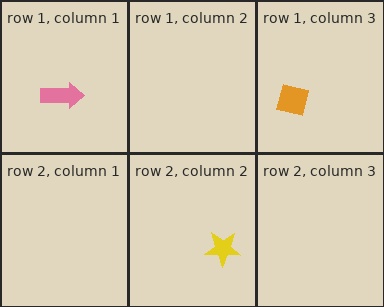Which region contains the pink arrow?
The row 1, column 1 region.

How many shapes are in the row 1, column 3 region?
1.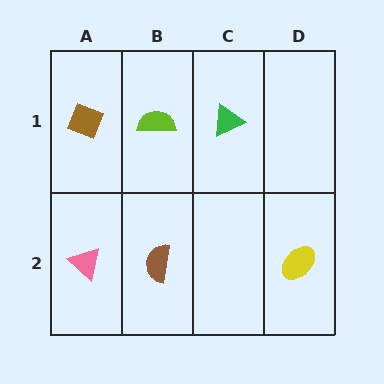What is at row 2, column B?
A brown semicircle.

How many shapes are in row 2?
3 shapes.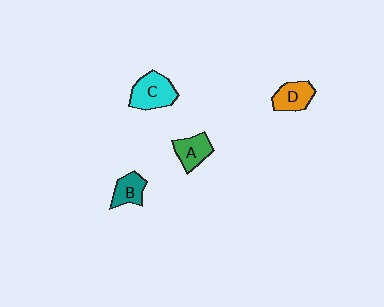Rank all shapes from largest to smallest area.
From largest to smallest: C (cyan), D (orange), A (green), B (teal).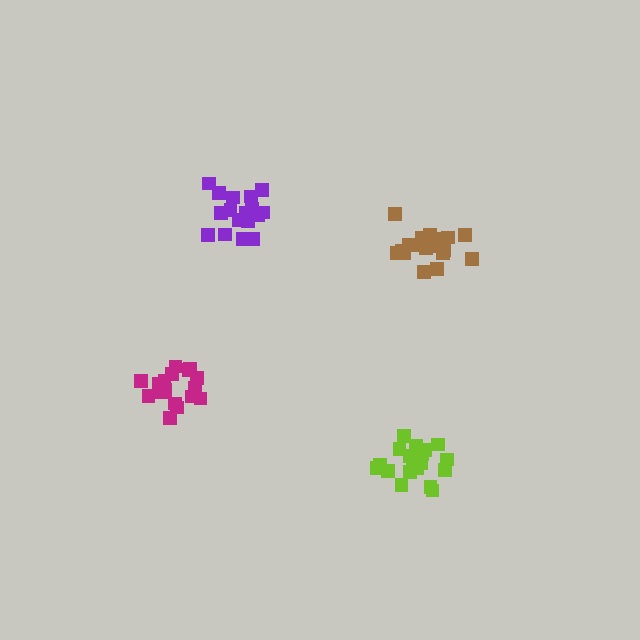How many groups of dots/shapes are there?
There are 4 groups.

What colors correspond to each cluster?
The clusters are colored: brown, purple, lime, magenta.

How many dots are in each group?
Group 1: 20 dots, Group 2: 18 dots, Group 3: 20 dots, Group 4: 18 dots (76 total).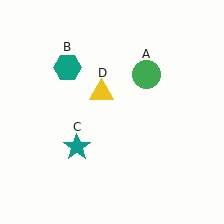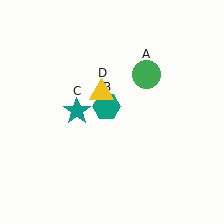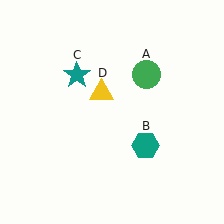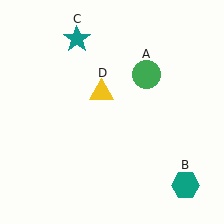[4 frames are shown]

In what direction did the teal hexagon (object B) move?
The teal hexagon (object B) moved down and to the right.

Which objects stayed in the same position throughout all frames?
Green circle (object A) and yellow triangle (object D) remained stationary.